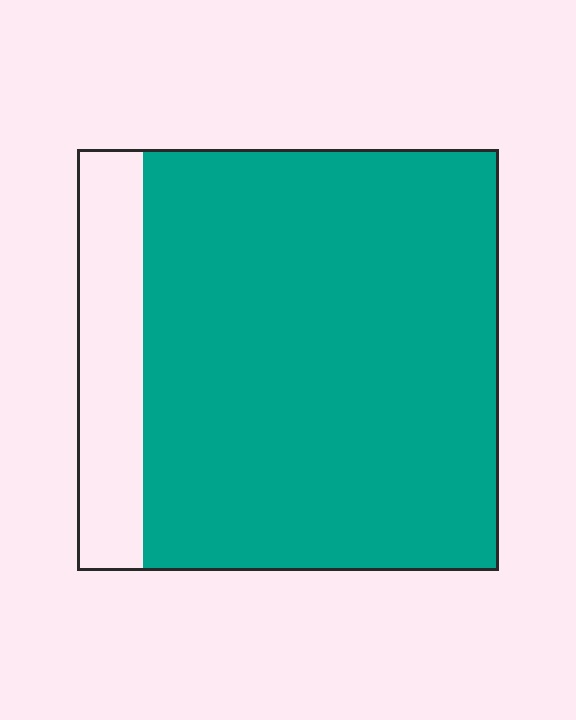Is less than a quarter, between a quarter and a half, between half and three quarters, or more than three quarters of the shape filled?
More than three quarters.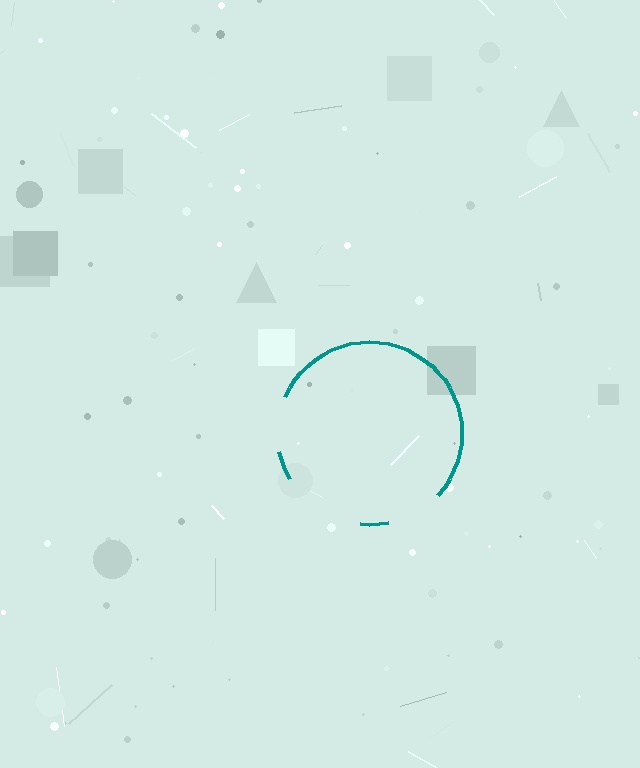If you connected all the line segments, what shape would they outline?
They would outline a circle.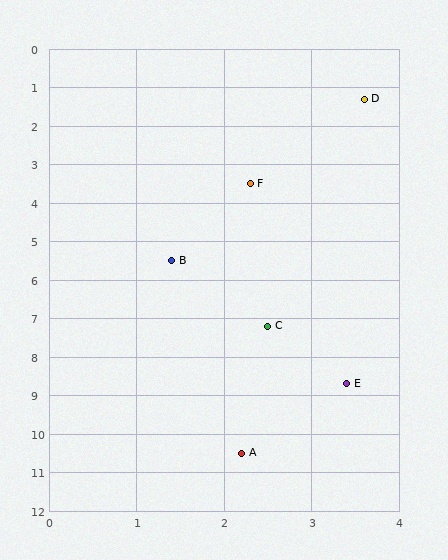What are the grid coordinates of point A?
Point A is at approximately (2.2, 10.5).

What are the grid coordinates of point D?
Point D is at approximately (3.6, 1.3).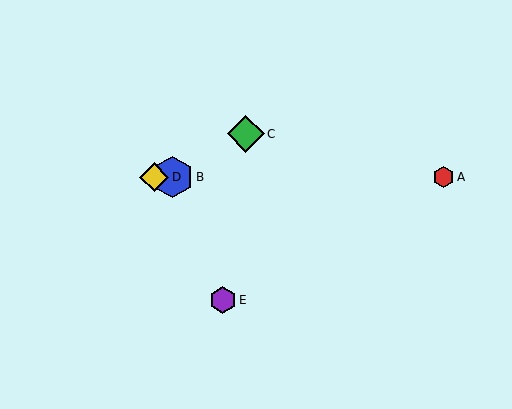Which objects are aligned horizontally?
Objects A, B, D are aligned horizontally.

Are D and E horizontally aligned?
No, D is at y≈177 and E is at y≈300.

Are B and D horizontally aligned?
Yes, both are at y≈177.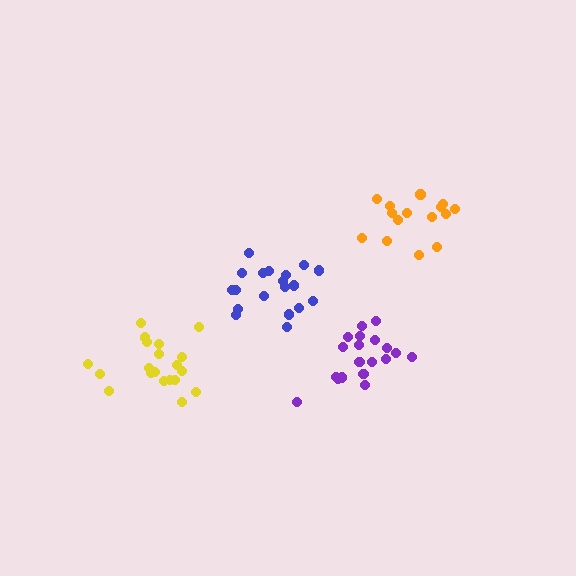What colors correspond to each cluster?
The clusters are colored: yellow, blue, purple, orange.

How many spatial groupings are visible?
There are 4 spatial groupings.